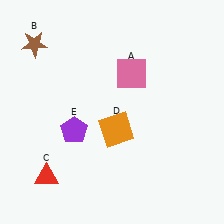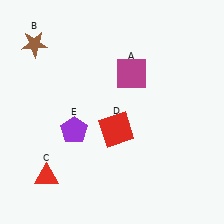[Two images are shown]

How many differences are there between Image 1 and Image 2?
There are 2 differences between the two images.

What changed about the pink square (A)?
In Image 1, A is pink. In Image 2, it changed to magenta.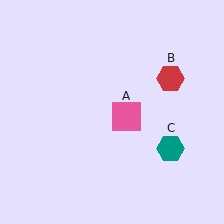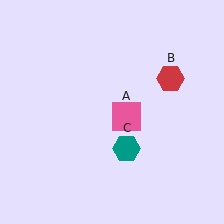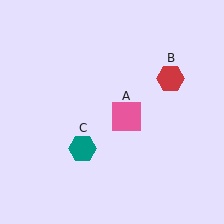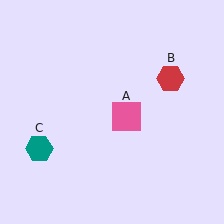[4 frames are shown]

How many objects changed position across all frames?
1 object changed position: teal hexagon (object C).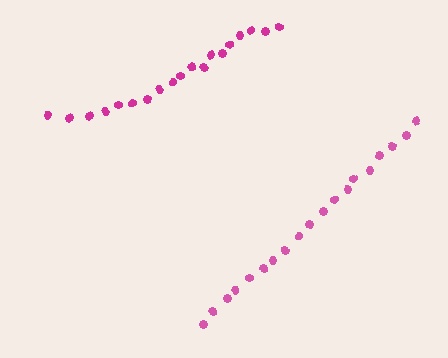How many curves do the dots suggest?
There are 2 distinct paths.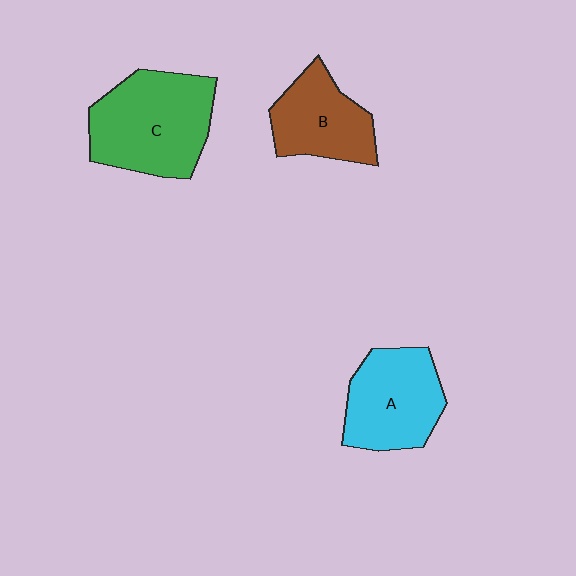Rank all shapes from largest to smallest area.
From largest to smallest: C (green), A (cyan), B (brown).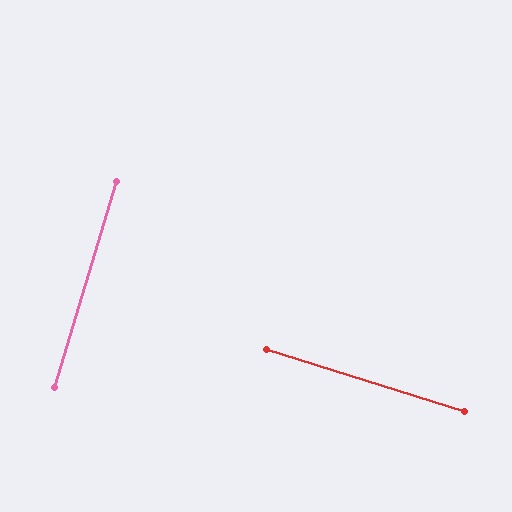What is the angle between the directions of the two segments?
Approximately 89 degrees.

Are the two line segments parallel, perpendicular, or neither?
Perpendicular — they meet at approximately 89°.